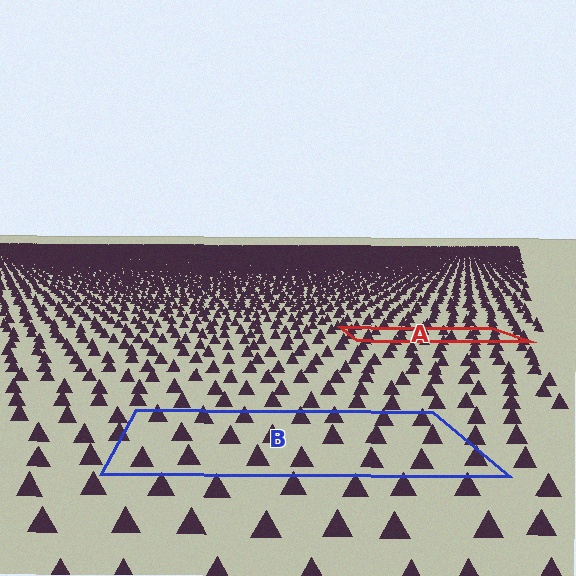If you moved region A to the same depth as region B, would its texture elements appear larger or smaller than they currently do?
They would appear larger. At a closer depth, the same texture elements are projected at a bigger on-screen size.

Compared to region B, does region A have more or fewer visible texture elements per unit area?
Region A has more texture elements per unit area — they are packed more densely because it is farther away.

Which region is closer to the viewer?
Region B is closer. The texture elements there are larger and more spread out.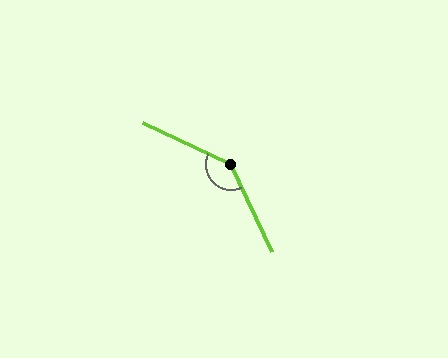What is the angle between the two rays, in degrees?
Approximately 141 degrees.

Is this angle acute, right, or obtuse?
It is obtuse.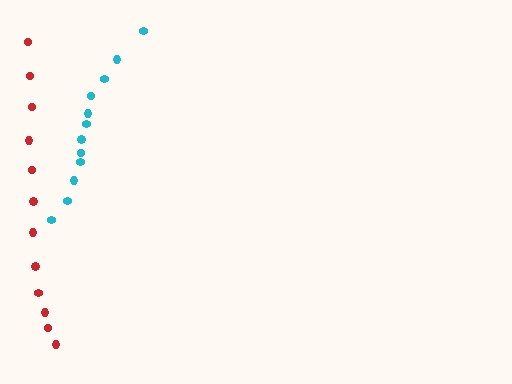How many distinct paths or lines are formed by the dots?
There are 2 distinct paths.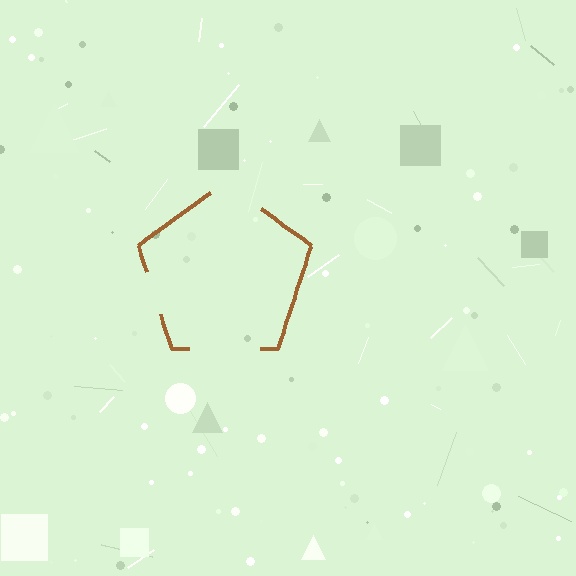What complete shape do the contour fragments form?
The contour fragments form a pentagon.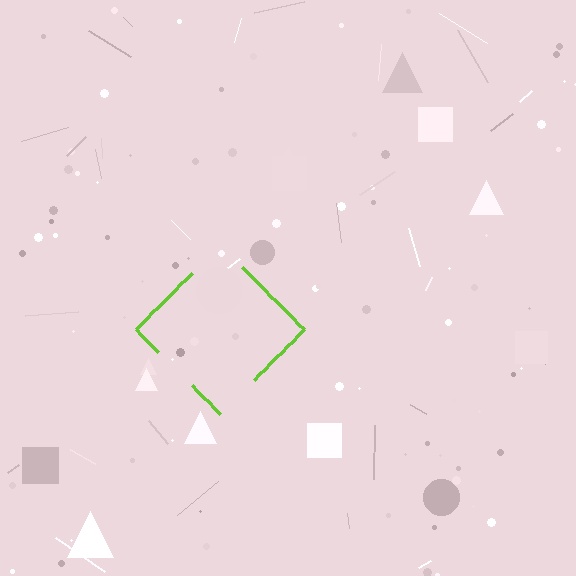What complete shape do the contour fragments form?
The contour fragments form a diamond.